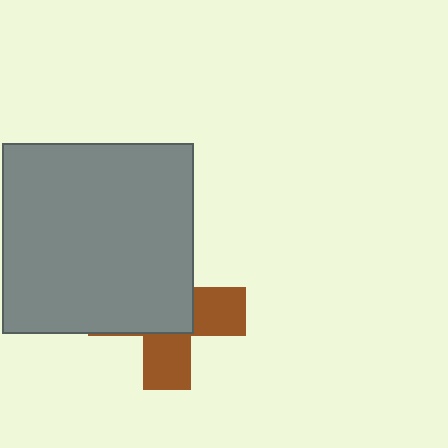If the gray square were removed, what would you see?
You would see the complete brown cross.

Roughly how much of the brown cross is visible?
A small part of it is visible (roughly 42%).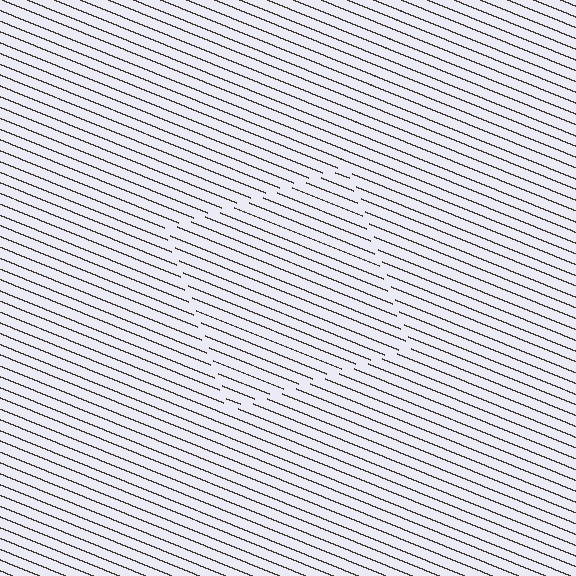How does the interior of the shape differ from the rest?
The interior of the shape contains the same grating, shifted by half a period — the contour is defined by the phase discontinuity where line-ends from the inner and outer gratings abut.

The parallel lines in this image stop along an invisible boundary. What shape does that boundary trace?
An illusory square. The interior of the shape contains the same grating, shifted by half a period — the contour is defined by the phase discontinuity where line-ends from the inner and outer gratings abut.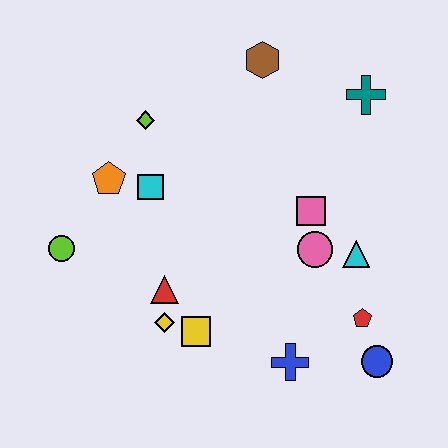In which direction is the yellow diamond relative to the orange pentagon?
The yellow diamond is below the orange pentagon.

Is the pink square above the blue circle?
Yes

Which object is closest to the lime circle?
The orange pentagon is closest to the lime circle.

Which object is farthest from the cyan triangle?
The lime circle is farthest from the cyan triangle.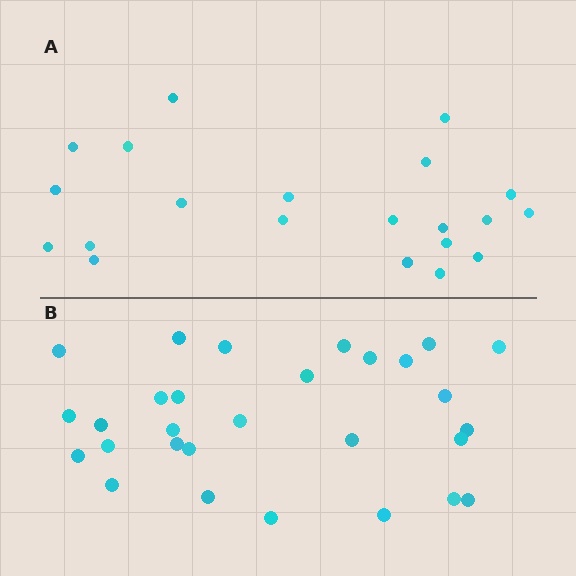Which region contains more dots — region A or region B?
Region B (the bottom region) has more dots.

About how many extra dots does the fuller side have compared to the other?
Region B has roughly 8 or so more dots than region A.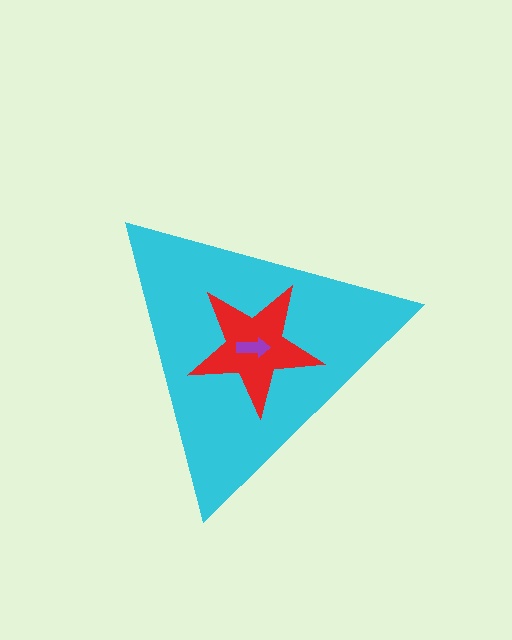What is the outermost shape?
The cyan triangle.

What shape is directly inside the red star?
The purple arrow.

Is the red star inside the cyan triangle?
Yes.